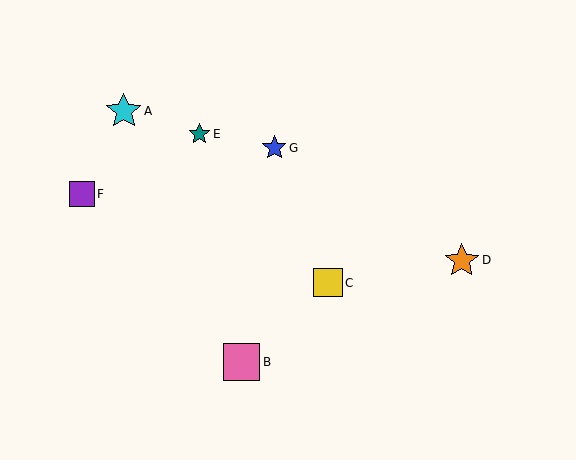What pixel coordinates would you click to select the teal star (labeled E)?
Click at (199, 134) to select the teal star E.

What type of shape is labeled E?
Shape E is a teal star.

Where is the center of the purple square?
The center of the purple square is at (82, 194).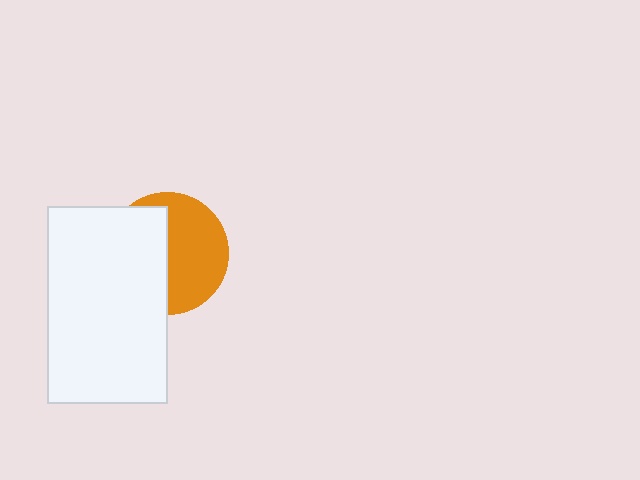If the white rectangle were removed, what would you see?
You would see the complete orange circle.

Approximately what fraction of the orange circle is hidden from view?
Roughly 47% of the orange circle is hidden behind the white rectangle.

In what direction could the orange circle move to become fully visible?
The orange circle could move right. That would shift it out from behind the white rectangle entirely.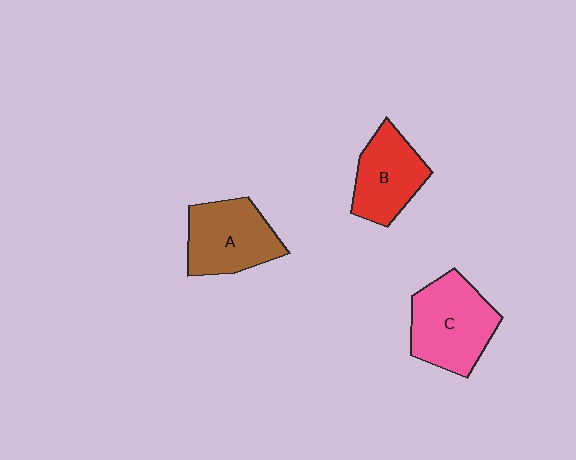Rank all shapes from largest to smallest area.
From largest to smallest: C (pink), A (brown), B (red).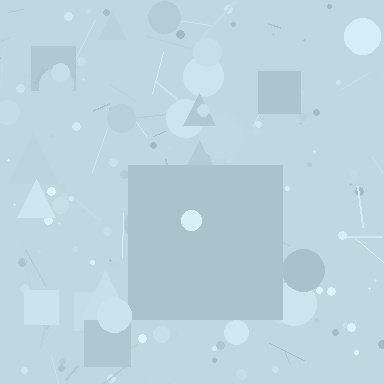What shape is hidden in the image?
A square is hidden in the image.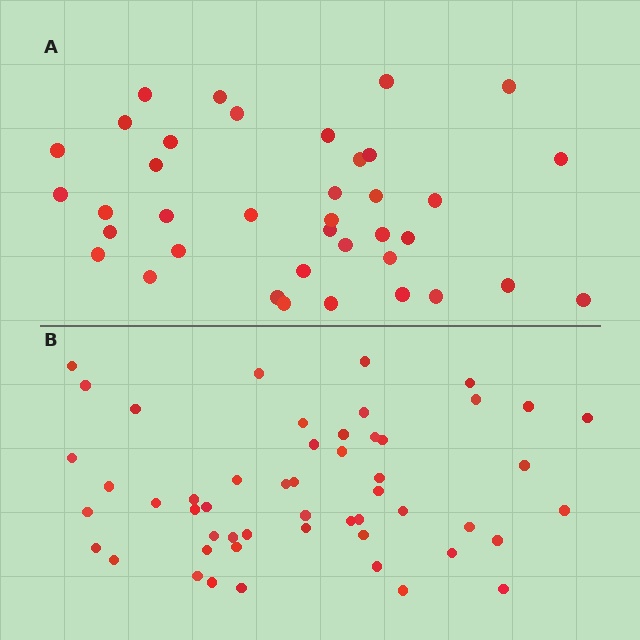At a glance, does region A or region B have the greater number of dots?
Region B (the bottom region) has more dots.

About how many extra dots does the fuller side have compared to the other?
Region B has approximately 15 more dots than region A.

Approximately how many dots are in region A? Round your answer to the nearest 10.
About 40 dots. (The exact count is 38, which rounds to 40.)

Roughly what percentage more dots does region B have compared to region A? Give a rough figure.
About 35% more.